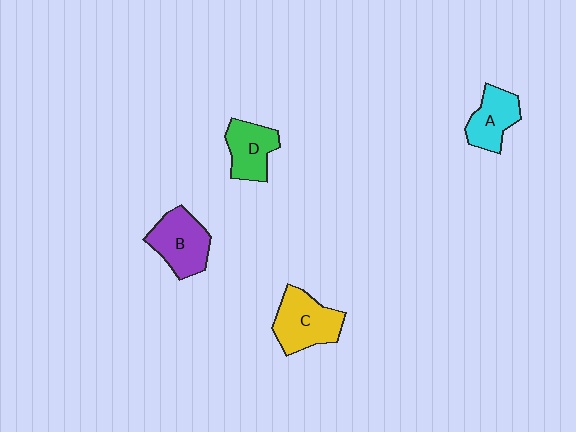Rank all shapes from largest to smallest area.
From largest to smallest: C (yellow), B (purple), D (green), A (cyan).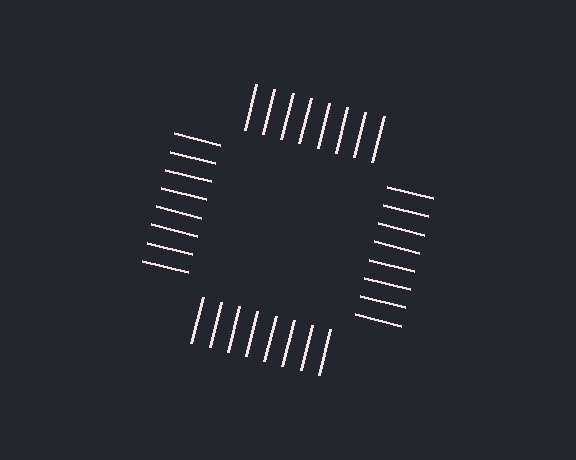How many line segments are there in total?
32 — 8 along each of the 4 edges.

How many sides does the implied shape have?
4 sides — the line-ends trace a square.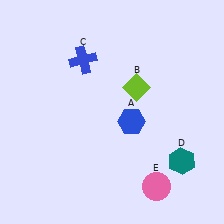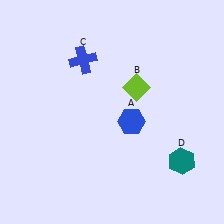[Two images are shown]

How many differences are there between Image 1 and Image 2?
There is 1 difference between the two images.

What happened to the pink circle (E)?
The pink circle (E) was removed in Image 2. It was in the bottom-right area of Image 1.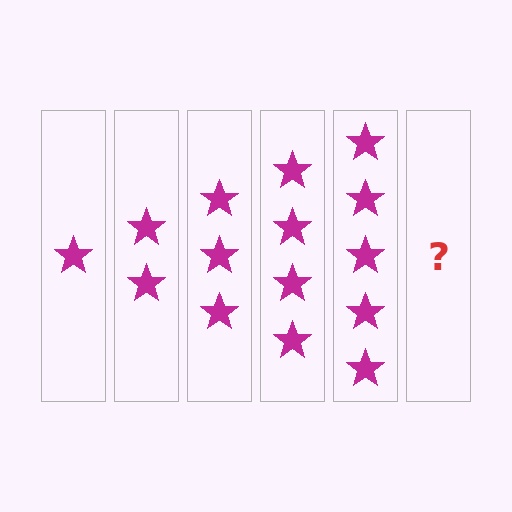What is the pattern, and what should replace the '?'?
The pattern is that each step adds one more star. The '?' should be 6 stars.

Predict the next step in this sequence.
The next step is 6 stars.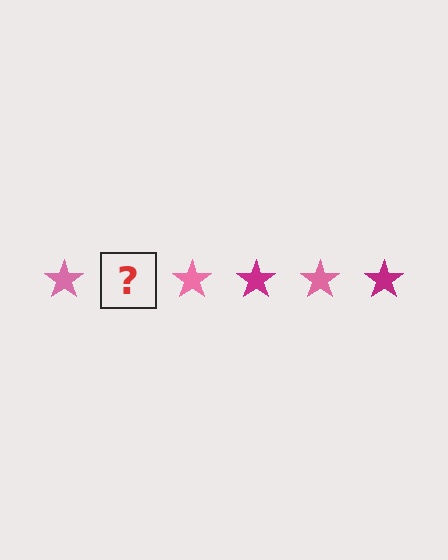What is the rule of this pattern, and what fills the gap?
The rule is that the pattern cycles through pink, magenta stars. The gap should be filled with a magenta star.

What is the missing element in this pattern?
The missing element is a magenta star.